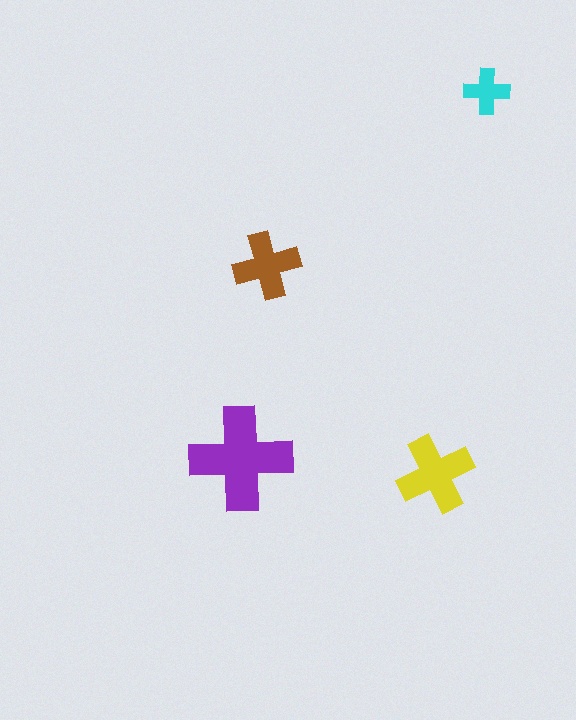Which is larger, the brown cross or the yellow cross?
The yellow one.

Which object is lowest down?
The yellow cross is bottommost.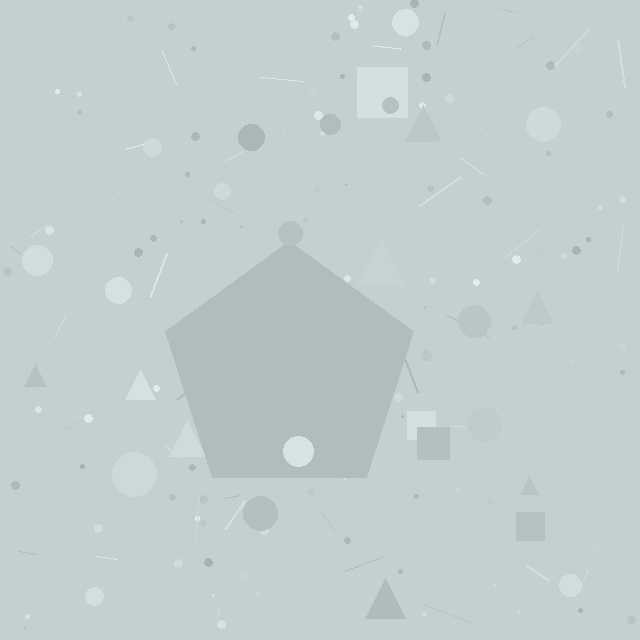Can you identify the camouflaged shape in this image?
The camouflaged shape is a pentagon.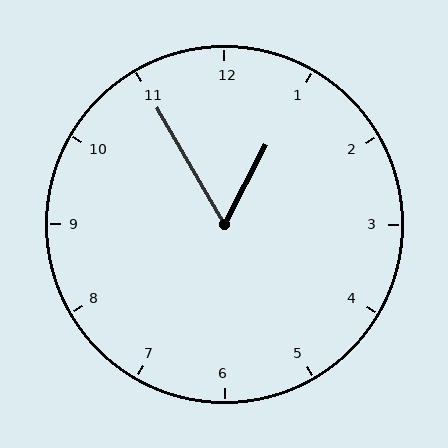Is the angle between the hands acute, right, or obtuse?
It is acute.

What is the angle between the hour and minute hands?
Approximately 58 degrees.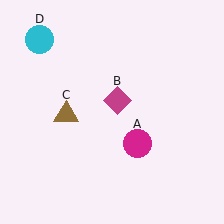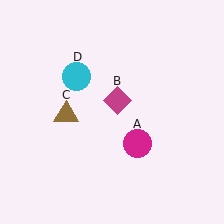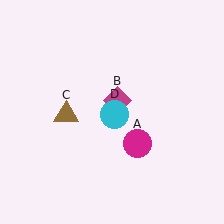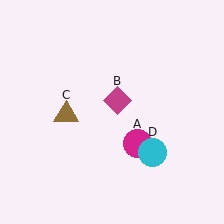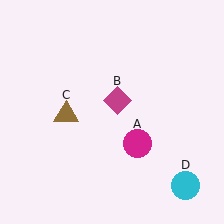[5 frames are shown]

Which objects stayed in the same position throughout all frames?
Magenta circle (object A) and magenta diamond (object B) and brown triangle (object C) remained stationary.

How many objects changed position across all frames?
1 object changed position: cyan circle (object D).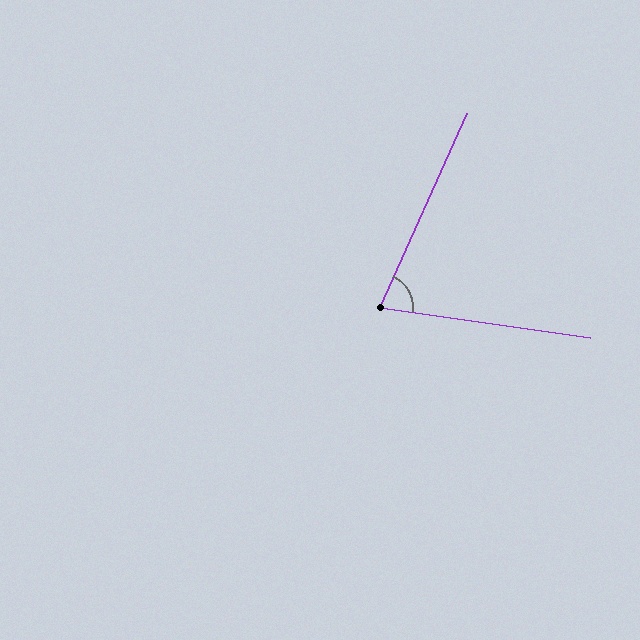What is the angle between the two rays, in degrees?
Approximately 74 degrees.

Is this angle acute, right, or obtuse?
It is acute.